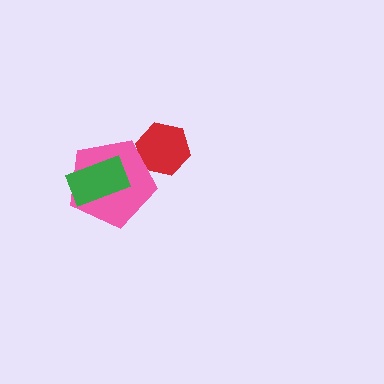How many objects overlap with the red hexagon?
1 object overlaps with the red hexagon.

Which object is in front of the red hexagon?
The pink pentagon is in front of the red hexagon.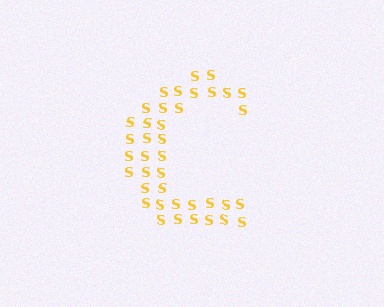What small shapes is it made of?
It is made of small letter S's.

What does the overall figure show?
The overall figure shows the letter C.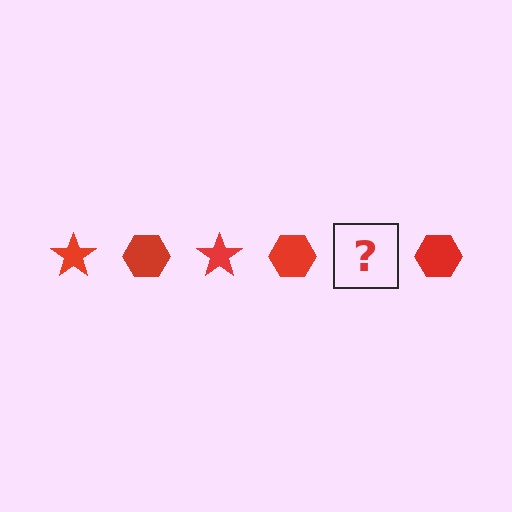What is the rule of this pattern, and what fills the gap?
The rule is that the pattern cycles through star, hexagon shapes in red. The gap should be filled with a red star.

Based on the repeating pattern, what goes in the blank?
The blank should be a red star.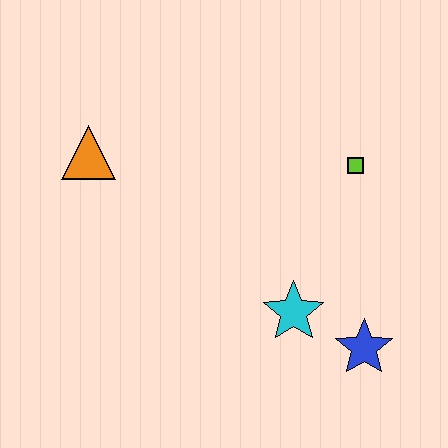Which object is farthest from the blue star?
The orange triangle is farthest from the blue star.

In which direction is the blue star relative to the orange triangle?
The blue star is to the right of the orange triangle.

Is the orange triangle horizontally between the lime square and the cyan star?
No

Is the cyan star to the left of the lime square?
Yes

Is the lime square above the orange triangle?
No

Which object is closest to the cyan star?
The blue star is closest to the cyan star.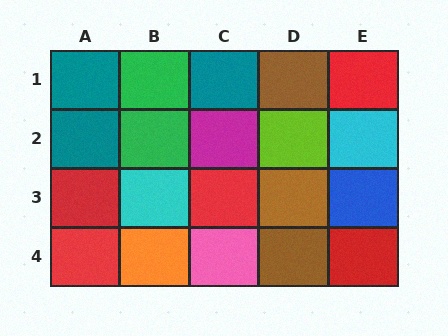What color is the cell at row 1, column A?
Teal.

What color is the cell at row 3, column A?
Red.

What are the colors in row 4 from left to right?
Red, orange, pink, brown, red.